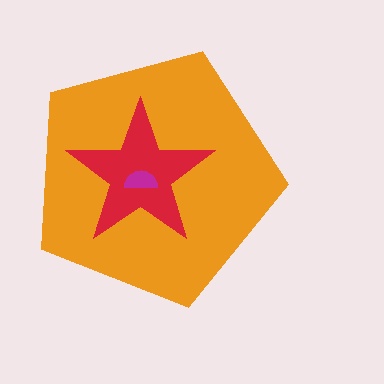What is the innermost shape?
The magenta semicircle.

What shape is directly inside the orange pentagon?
The red star.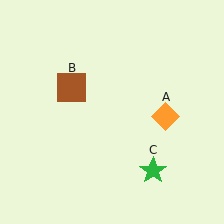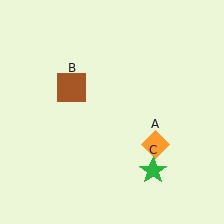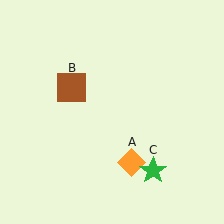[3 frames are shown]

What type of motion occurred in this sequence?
The orange diamond (object A) rotated clockwise around the center of the scene.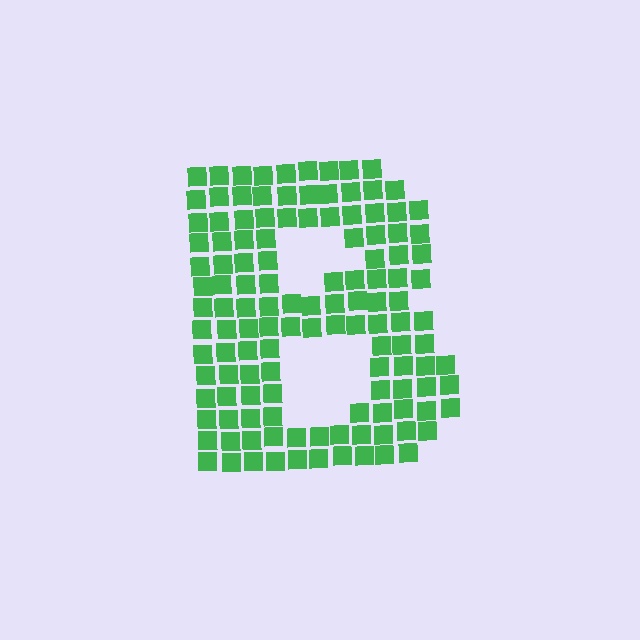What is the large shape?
The large shape is the letter B.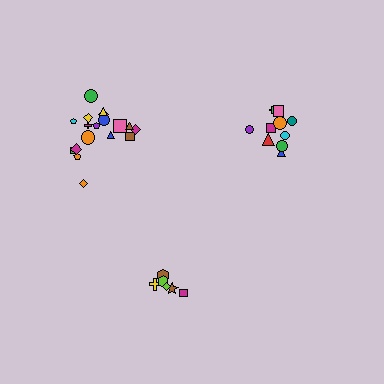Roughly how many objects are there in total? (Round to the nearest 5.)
Roughly 35 objects in total.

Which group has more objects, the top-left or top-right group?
The top-left group.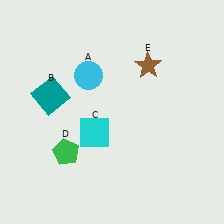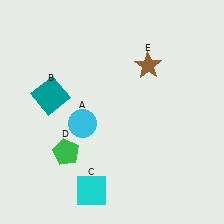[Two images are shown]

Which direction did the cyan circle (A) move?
The cyan circle (A) moved down.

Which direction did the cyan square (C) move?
The cyan square (C) moved down.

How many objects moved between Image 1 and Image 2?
2 objects moved between the two images.